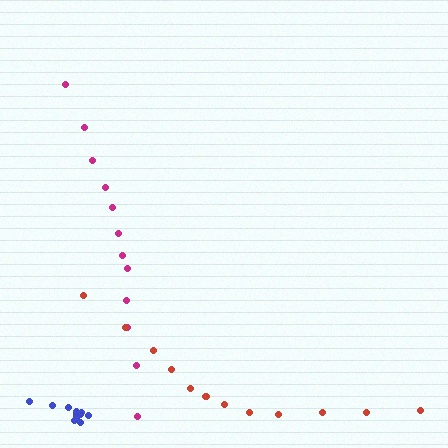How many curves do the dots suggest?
There are 3 distinct paths.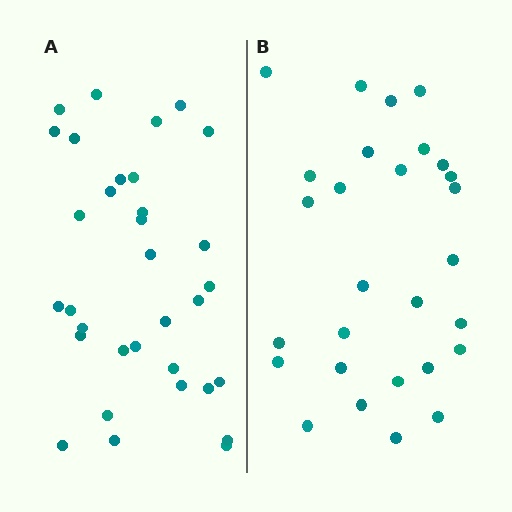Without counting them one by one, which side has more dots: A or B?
Region A (the left region) has more dots.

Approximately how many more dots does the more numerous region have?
Region A has about 5 more dots than region B.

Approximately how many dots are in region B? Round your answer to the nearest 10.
About 30 dots. (The exact count is 28, which rounds to 30.)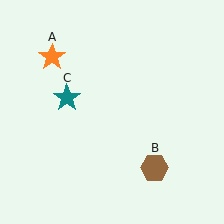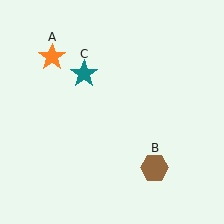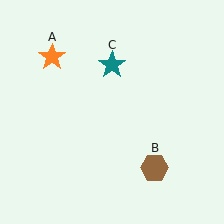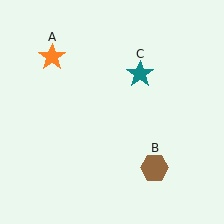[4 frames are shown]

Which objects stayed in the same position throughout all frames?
Orange star (object A) and brown hexagon (object B) remained stationary.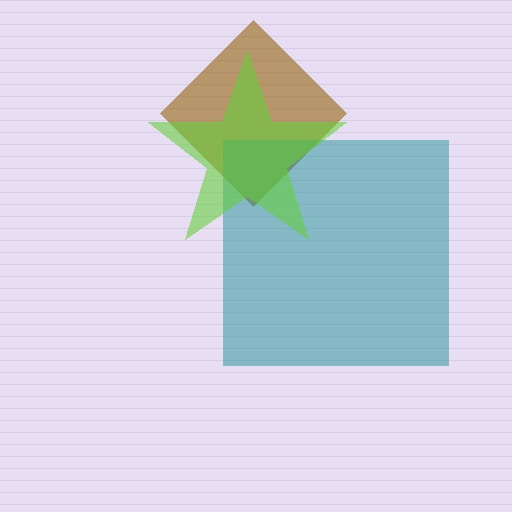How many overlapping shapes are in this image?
There are 3 overlapping shapes in the image.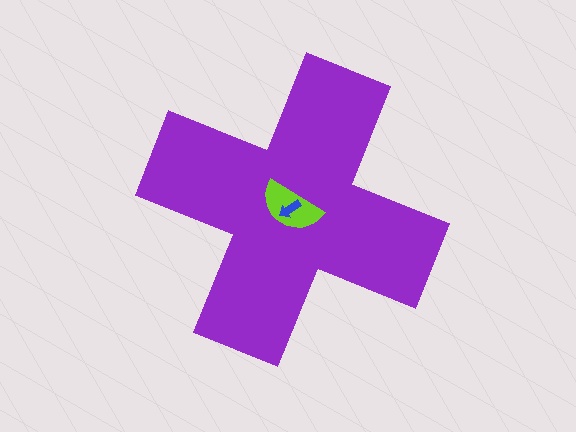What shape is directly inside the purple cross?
The lime semicircle.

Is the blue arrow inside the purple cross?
Yes.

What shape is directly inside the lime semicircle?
The blue arrow.